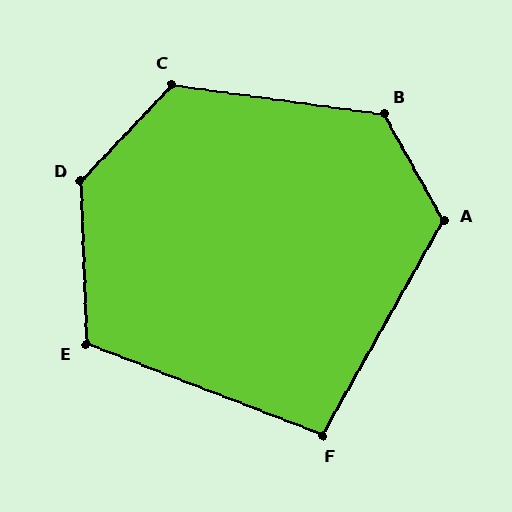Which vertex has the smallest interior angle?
F, at approximately 98 degrees.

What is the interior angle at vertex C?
Approximately 126 degrees (obtuse).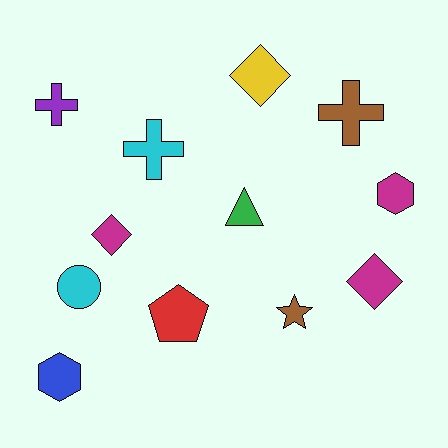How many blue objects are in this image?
There is 1 blue object.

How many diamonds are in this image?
There are 3 diamonds.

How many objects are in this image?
There are 12 objects.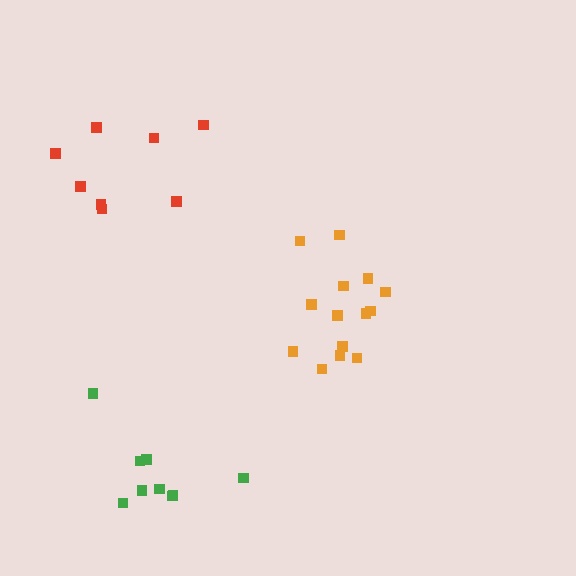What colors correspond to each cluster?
The clusters are colored: red, orange, green.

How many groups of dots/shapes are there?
There are 3 groups.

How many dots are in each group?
Group 1: 8 dots, Group 2: 14 dots, Group 3: 9 dots (31 total).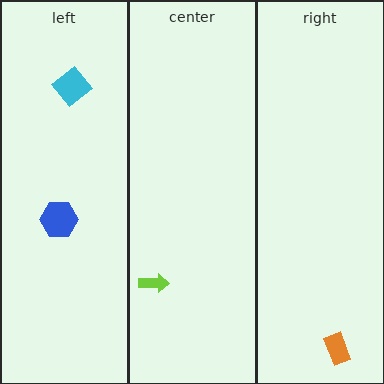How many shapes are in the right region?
1.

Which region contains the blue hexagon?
The left region.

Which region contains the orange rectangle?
The right region.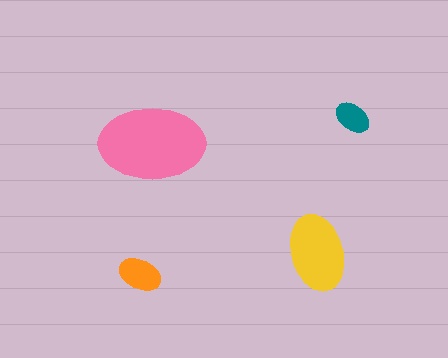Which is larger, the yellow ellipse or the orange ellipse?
The yellow one.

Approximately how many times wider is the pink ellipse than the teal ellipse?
About 3 times wider.